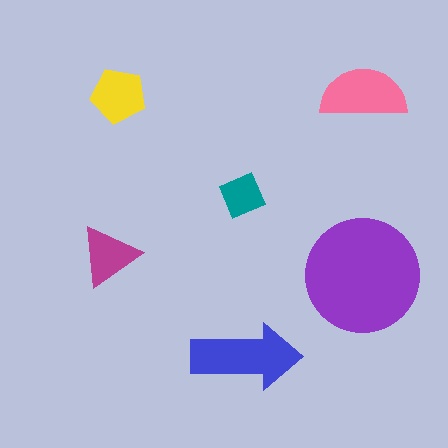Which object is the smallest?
The teal diamond.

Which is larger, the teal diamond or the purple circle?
The purple circle.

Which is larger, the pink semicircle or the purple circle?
The purple circle.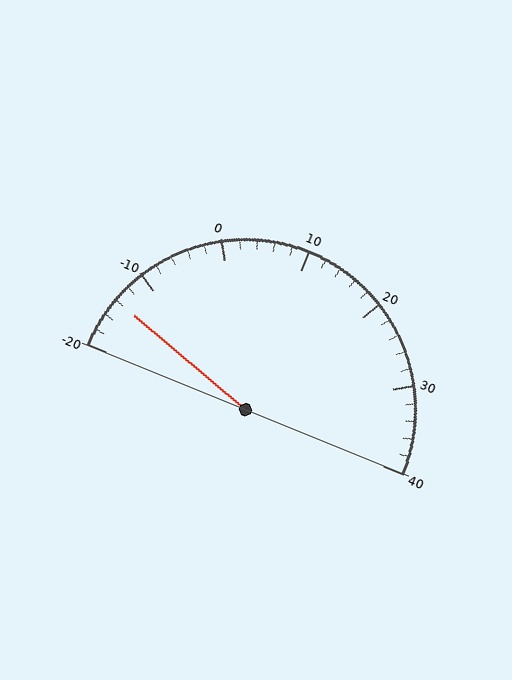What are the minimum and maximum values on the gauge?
The gauge ranges from -20 to 40.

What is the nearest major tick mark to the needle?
The nearest major tick mark is -10.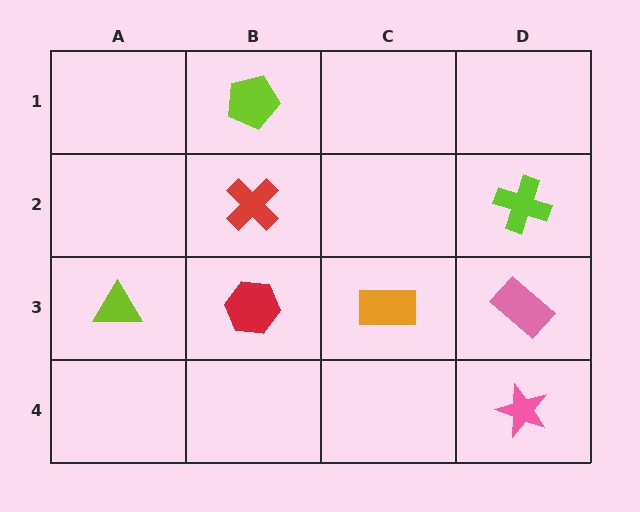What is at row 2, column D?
A lime cross.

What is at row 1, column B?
A lime pentagon.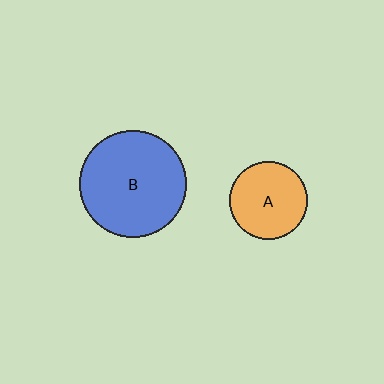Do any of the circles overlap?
No, none of the circles overlap.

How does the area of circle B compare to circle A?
Approximately 1.9 times.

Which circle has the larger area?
Circle B (blue).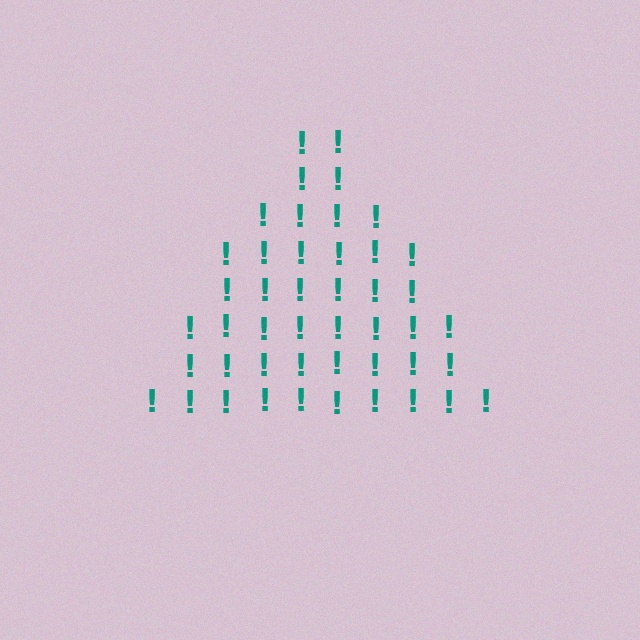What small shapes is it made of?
It is made of small exclamation marks.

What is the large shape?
The large shape is a triangle.